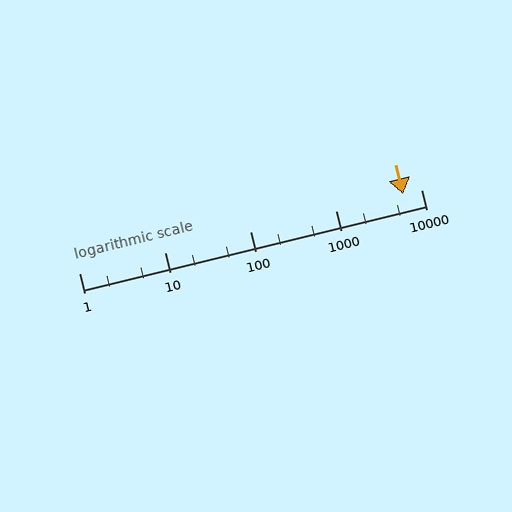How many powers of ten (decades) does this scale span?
The scale spans 4 decades, from 1 to 10000.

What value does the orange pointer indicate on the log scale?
The pointer indicates approximately 6200.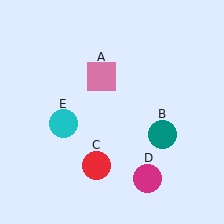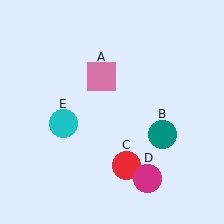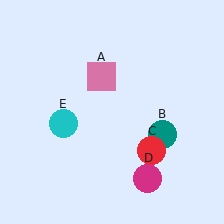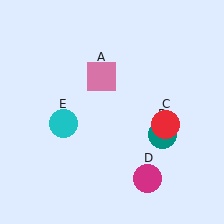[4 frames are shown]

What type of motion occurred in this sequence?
The red circle (object C) rotated counterclockwise around the center of the scene.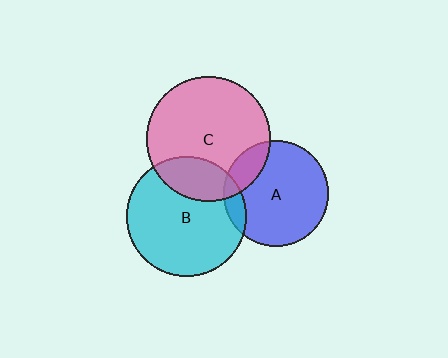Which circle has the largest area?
Circle C (pink).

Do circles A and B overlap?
Yes.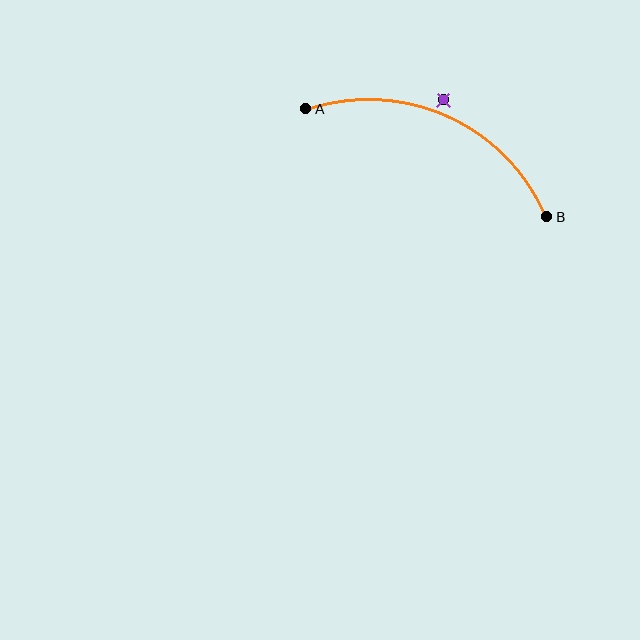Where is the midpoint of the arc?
The arc midpoint is the point on the curve farthest from the straight line joining A and B. It sits above that line.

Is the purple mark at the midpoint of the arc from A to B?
No — the purple mark does not lie on the arc at all. It sits slightly outside the curve.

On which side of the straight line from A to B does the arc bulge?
The arc bulges above the straight line connecting A and B.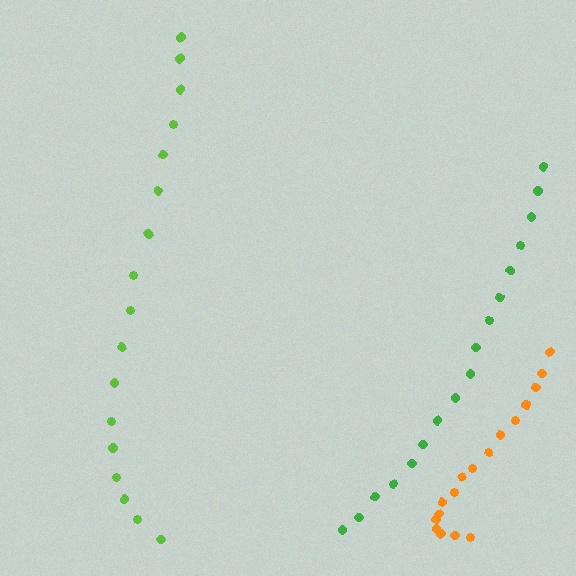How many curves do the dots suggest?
There are 3 distinct paths.